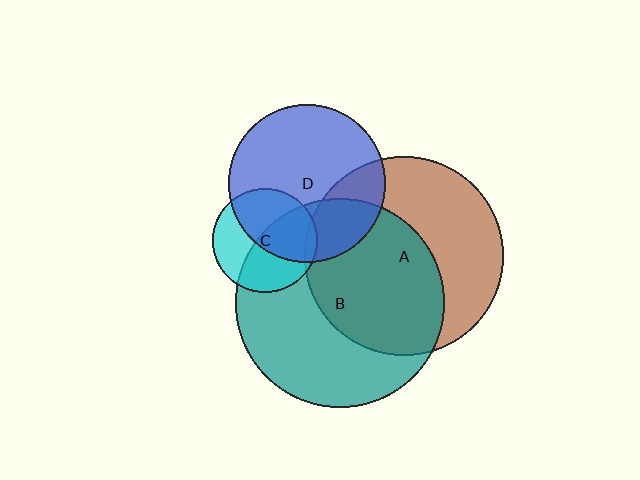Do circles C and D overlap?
Yes.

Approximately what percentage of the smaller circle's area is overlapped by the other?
Approximately 50%.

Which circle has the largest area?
Circle B (teal).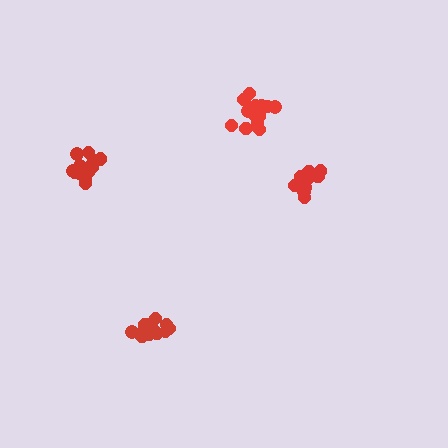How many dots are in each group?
Group 1: 12 dots, Group 2: 14 dots, Group 3: 10 dots, Group 4: 13 dots (49 total).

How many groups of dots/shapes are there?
There are 4 groups.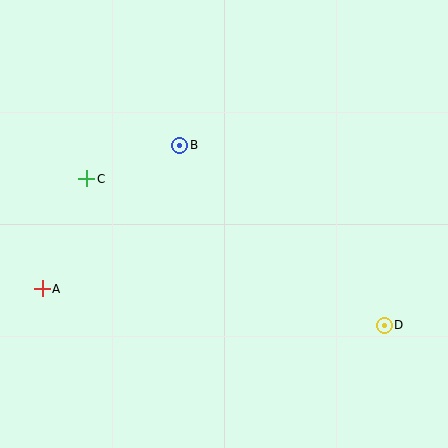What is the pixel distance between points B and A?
The distance between B and A is 199 pixels.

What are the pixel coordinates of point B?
Point B is at (180, 145).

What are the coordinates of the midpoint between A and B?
The midpoint between A and B is at (111, 217).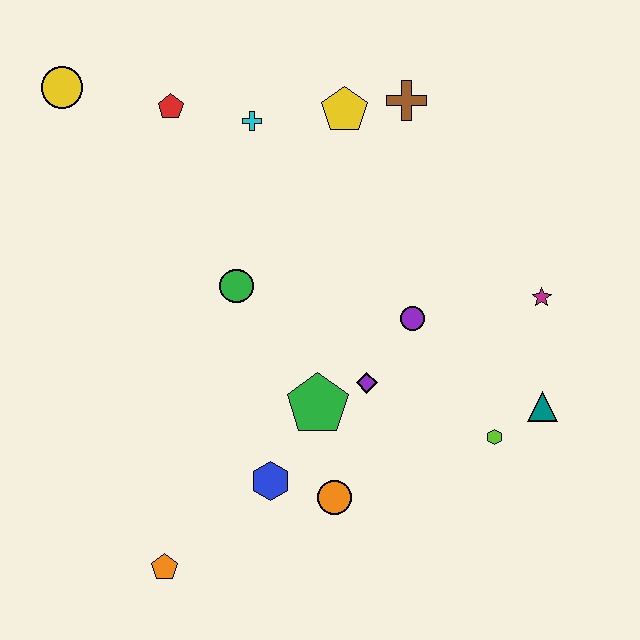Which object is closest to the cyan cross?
The red pentagon is closest to the cyan cross.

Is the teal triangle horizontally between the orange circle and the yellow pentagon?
No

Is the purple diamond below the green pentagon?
No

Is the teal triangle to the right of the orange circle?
Yes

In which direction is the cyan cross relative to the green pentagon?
The cyan cross is above the green pentagon.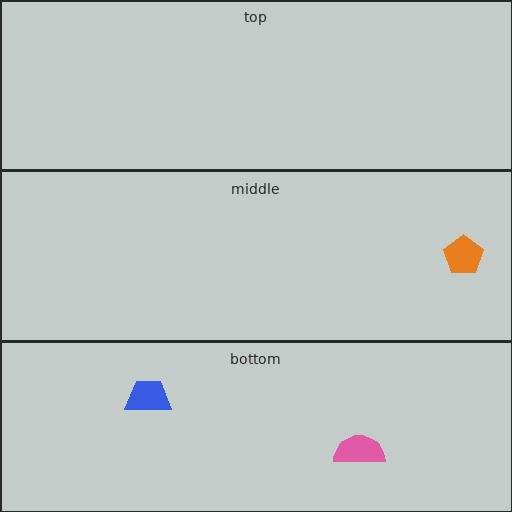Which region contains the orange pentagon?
The middle region.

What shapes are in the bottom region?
The pink semicircle, the blue trapezoid.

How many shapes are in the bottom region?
2.